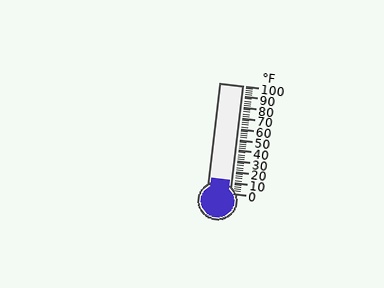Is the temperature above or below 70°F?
The temperature is below 70°F.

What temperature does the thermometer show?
The thermometer shows approximately 12°F.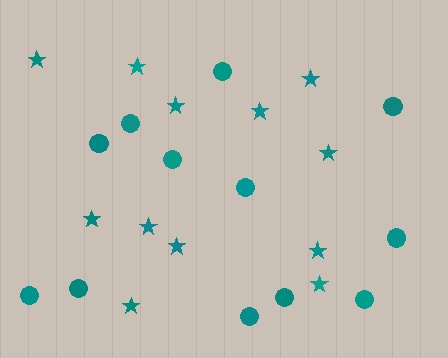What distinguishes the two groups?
There are 2 groups: one group of stars (12) and one group of circles (12).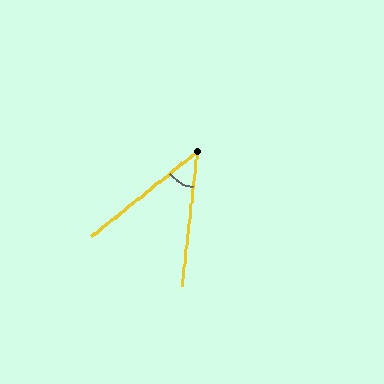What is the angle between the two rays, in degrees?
Approximately 45 degrees.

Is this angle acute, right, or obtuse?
It is acute.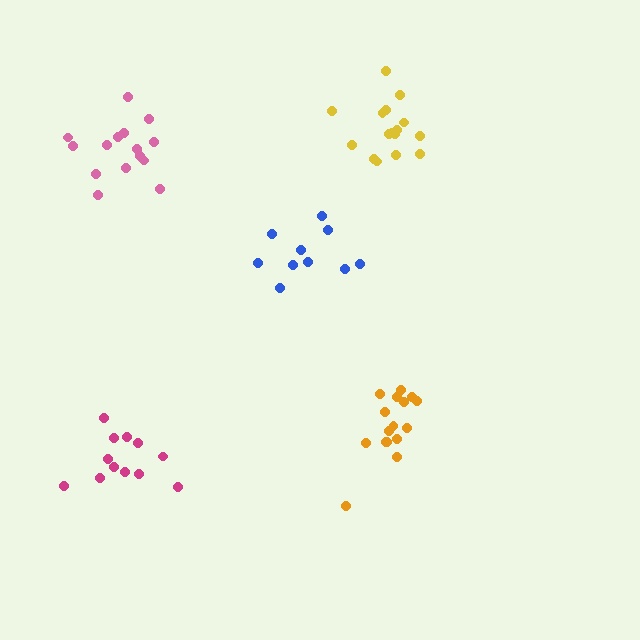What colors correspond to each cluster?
The clusters are colored: pink, orange, blue, magenta, yellow.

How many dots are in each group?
Group 1: 15 dots, Group 2: 16 dots, Group 3: 10 dots, Group 4: 12 dots, Group 5: 16 dots (69 total).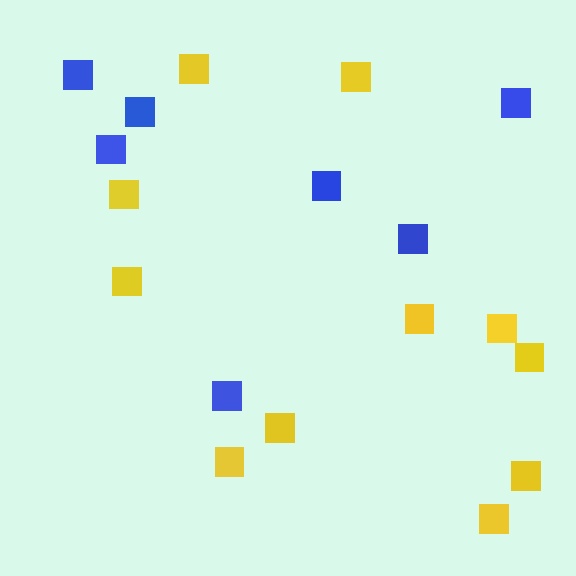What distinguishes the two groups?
There are 2 groups: one group of blue squares (7) and one group of yellow squares (11).